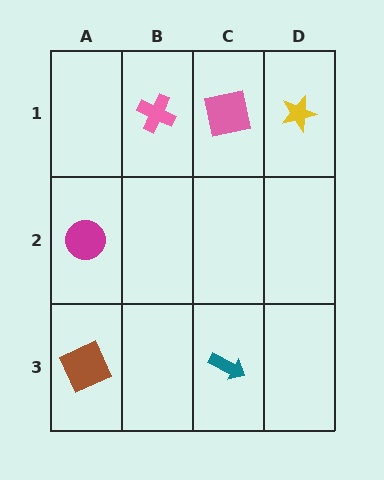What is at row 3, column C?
A teal arrow.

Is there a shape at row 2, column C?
No, that cell is empty.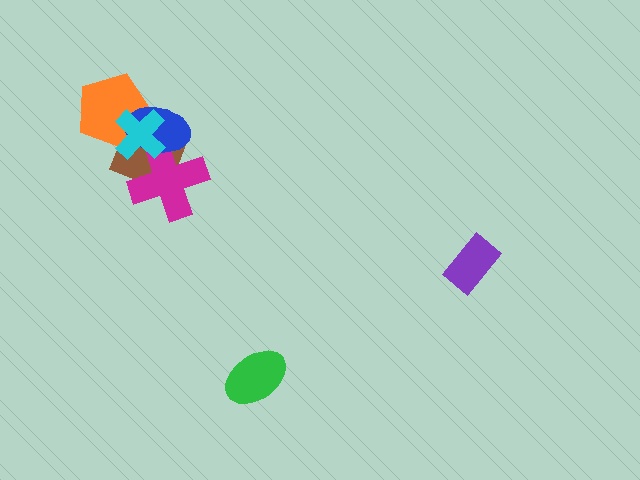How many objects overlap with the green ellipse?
0 objects overlap with the green ellipse.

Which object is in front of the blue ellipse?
The cyan cross is in front of the blue ellipse.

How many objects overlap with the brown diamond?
4 objects overlap with the brown diamond.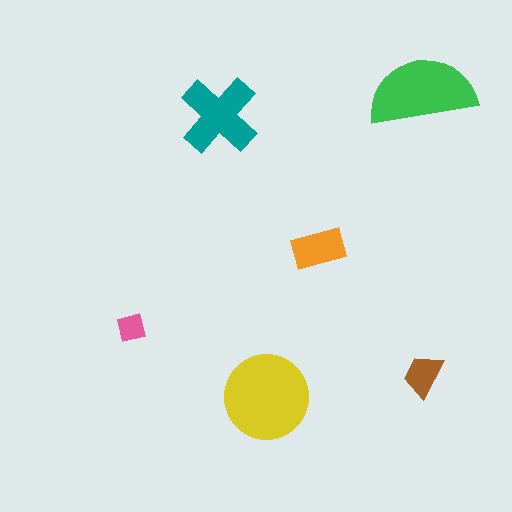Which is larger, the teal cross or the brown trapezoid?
The teal cross.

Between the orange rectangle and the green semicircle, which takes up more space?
The green semicircle.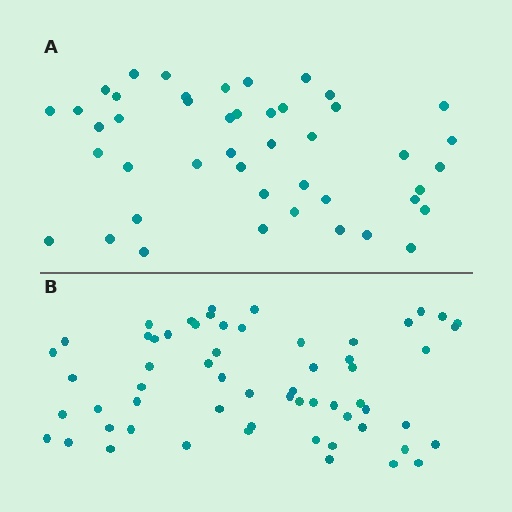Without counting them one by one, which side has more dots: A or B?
Region B (the bottom region) has more dots.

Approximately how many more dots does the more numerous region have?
Region B has approximately 15 more dots than region A.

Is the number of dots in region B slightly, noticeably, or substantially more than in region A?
Region B has noticeably more, but not dramatically so. The ratio is roughly 1.3 to 1.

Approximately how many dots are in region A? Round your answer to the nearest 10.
About 40 dots. (The exact count is 45, which rounds to 40.)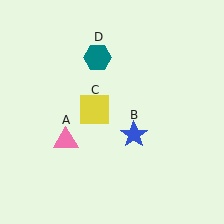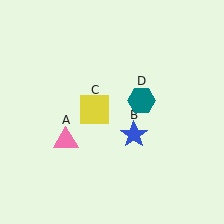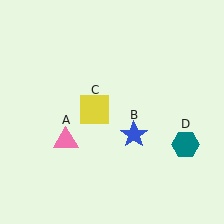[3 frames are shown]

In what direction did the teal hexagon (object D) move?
The teal hexagon (object D) moved down and to the right.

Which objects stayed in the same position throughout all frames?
Pink triangle (object A) and blue star (object B) and yellow square (object C) remained stationary.